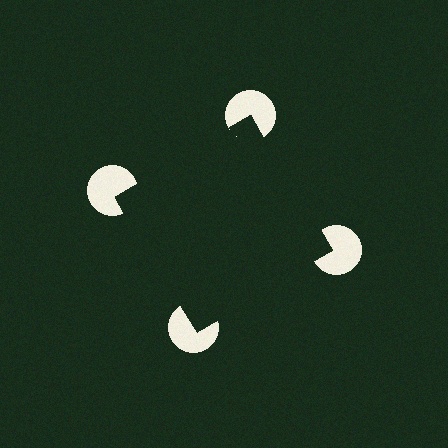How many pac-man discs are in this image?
There are 4 — one at each vertex of the illusory square.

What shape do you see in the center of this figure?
An illusory square — its edges are inferred from the aligned wedge cuts in the pac-man discs, not physically drawn.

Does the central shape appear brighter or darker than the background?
It typically appears slightly darker than the background, even though no actual brightness change is drawn.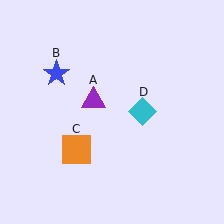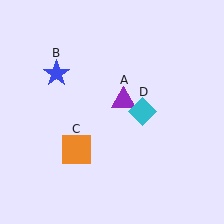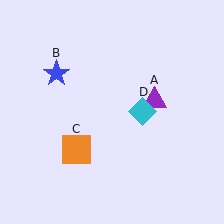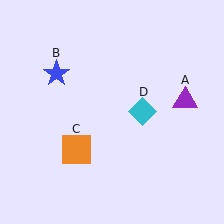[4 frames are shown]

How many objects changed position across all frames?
1 object changed position: purple triangle (object A).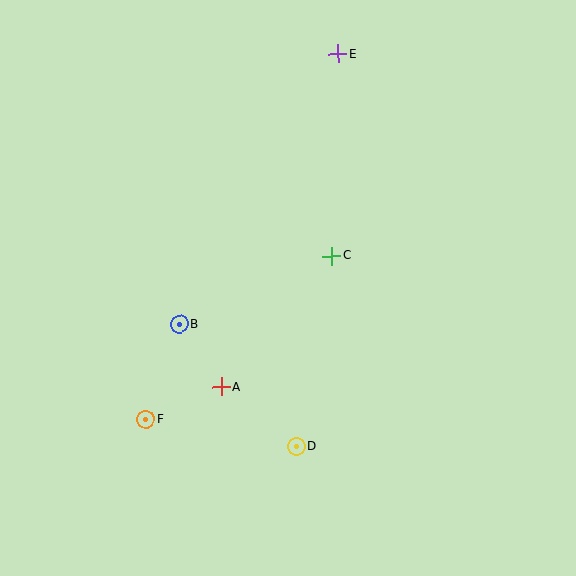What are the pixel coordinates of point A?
Point A is at (221, 387).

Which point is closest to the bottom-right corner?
Point D is closest to the bottom-right corner.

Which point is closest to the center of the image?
Point C at (332, 256) is closest to the center.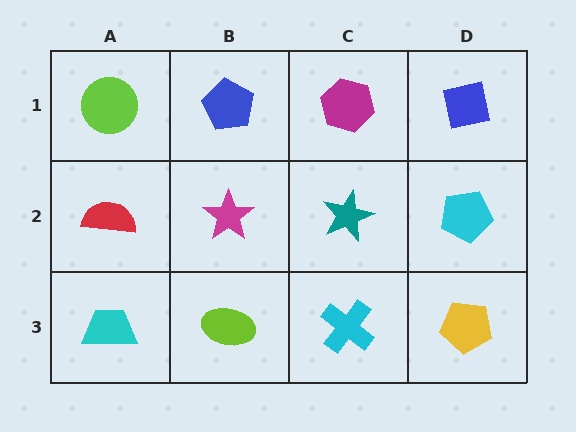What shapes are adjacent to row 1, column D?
A cyan pentagon (row 2, column D), a magenta hexagon (row 1, column C).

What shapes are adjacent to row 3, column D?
A cyan pentagon (row 2, column D), a cyan cross (row 3, column C).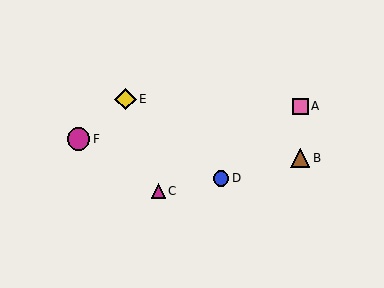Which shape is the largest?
The magenta circle (labeled F) is the largest.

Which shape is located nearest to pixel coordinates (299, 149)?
The brown triangle (labeled B) at (300, 158) is nearest to that location.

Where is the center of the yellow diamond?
The center of the yellow diamond is at (126, 99).